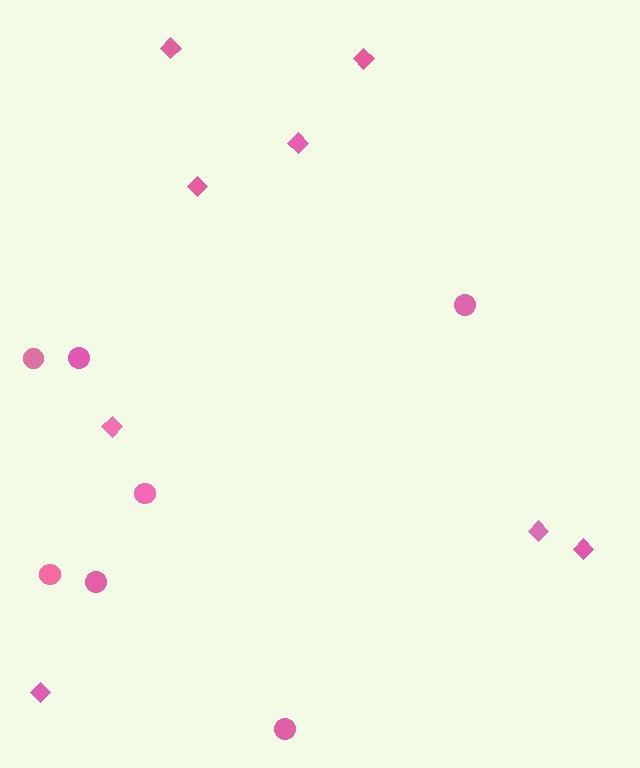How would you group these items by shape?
There are 2 groups: one group of diamonds (8) and one group of circles (7).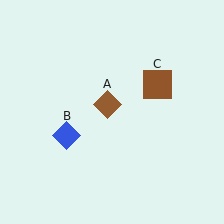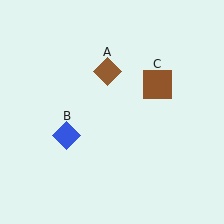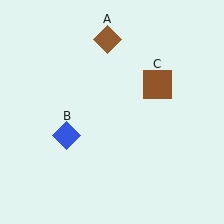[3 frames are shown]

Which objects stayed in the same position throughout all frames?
Blue diamond (object B) and brown square (object C) remained stationary.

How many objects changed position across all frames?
1 object changed position: brown diamond (object A).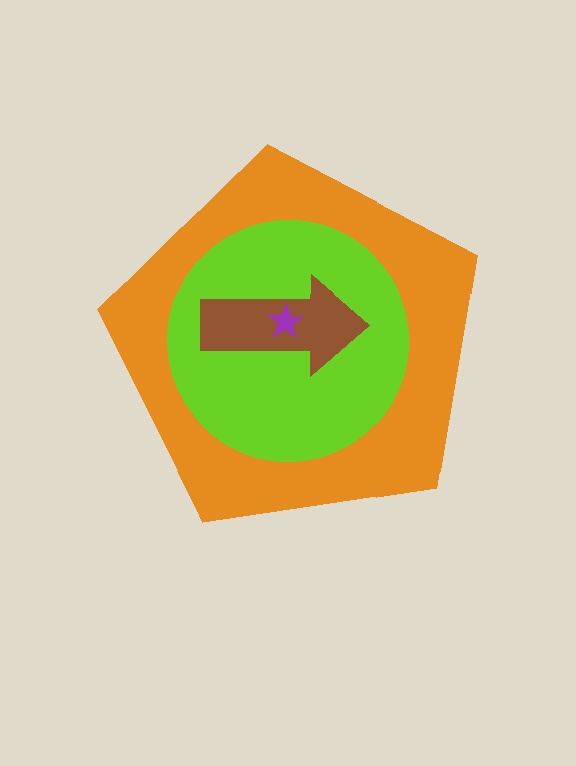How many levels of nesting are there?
4.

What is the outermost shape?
The orange pentagon.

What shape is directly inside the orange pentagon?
The lime circle.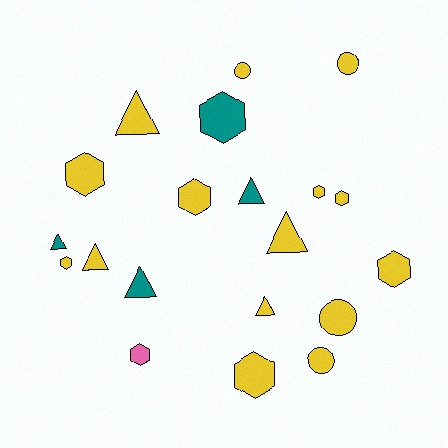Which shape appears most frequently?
Hexagon, with 9 objects.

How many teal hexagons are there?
There is 1 teal hexagon.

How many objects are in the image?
There are 20 objects.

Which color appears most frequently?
Yellow, with 15 objects.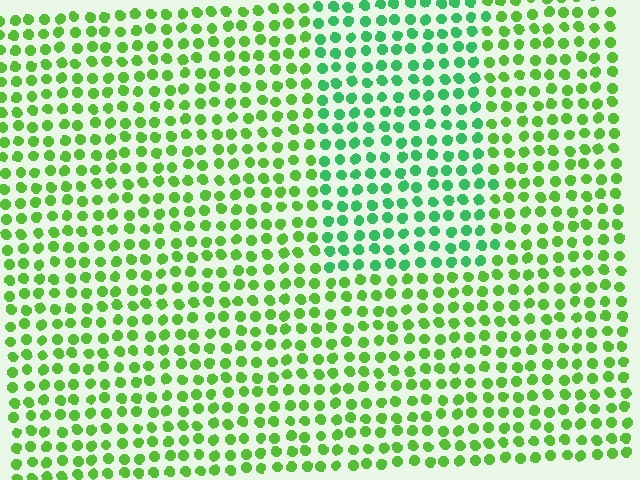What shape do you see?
I see a rectangle.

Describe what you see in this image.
The image is filled with small lime elements in a uniform arrangement. A rectangle-shaped region is visible where the elements are tinted to a slightly different hue, forming a subtle color boundary.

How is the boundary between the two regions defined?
The boundary is defined purely by a slight shift in hue (about 34 degrees). Spacing, size, and orientation are identical on both sides.